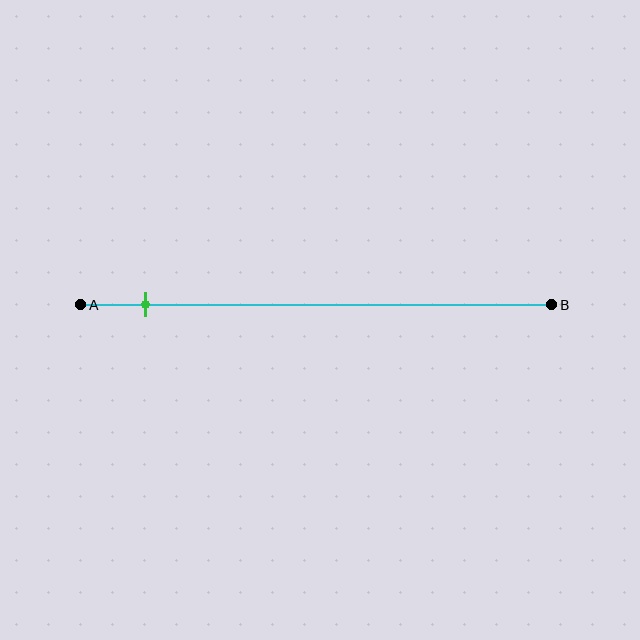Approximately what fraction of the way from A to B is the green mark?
The green mark is approximately 15% of the way from A to B.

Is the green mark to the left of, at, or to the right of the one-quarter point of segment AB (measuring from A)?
The green mark is to the left of the one-quarter point of segment AB.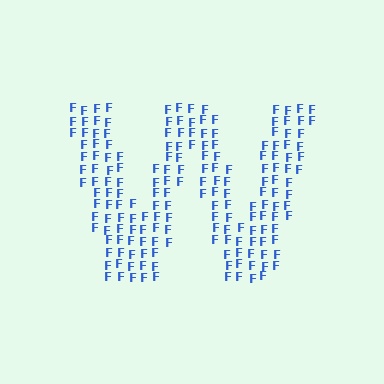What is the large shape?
The large shape is the letter W.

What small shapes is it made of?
It is made of small letter F's.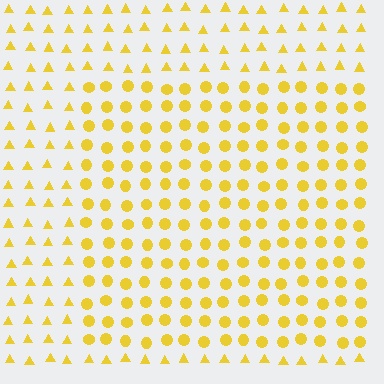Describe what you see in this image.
The image is filled with small yellow elements arranged in a uniform grid. A rectangle-shaped region contains circles, while the surrounding area contains triangles. The boundary is defined purely by the change in element shape.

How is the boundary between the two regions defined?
The boundary is defined by a change in element shape: circles inside vs. triangles outside. All elements share the same color and spacing.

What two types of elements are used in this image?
The image uses circles inside the rectangle region and triangles outside it.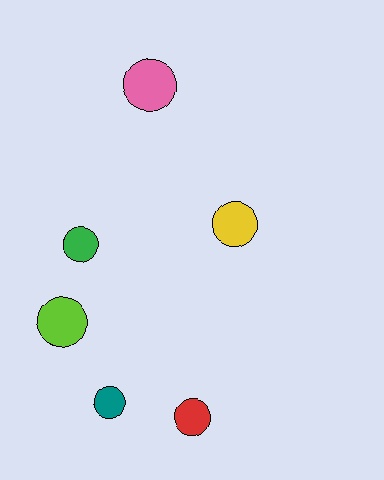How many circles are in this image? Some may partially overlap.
There are 6 circles.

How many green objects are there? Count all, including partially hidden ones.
There is 1 green object.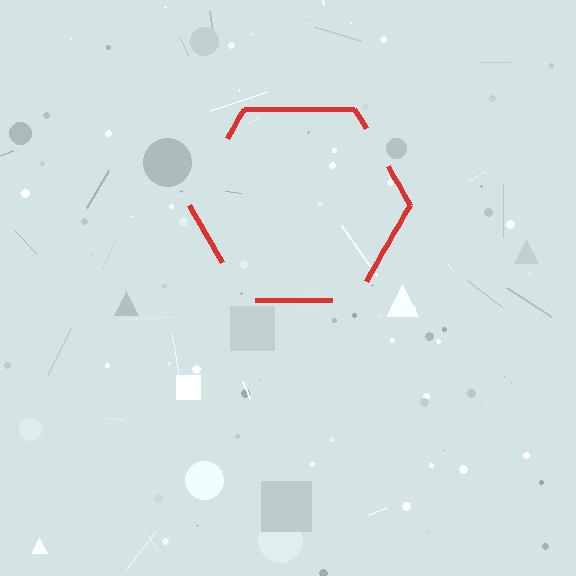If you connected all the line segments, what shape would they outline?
They would outline a hexagon.